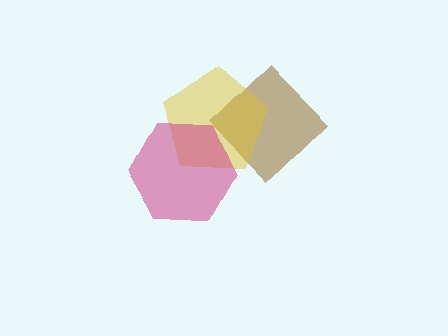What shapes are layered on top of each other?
The layered shapes are: a brown diamond, a yellow pentagon, a magenta hexagon.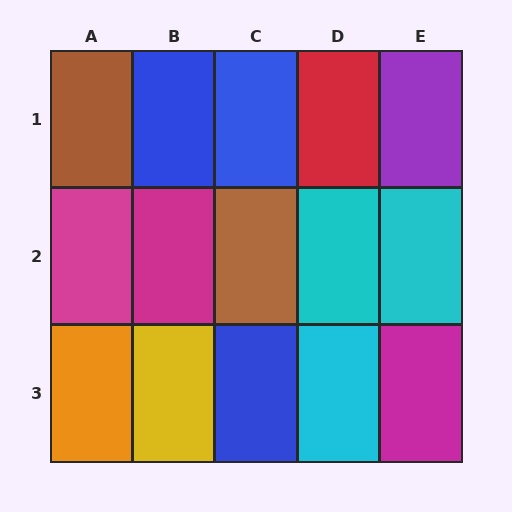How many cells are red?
1 cell is red.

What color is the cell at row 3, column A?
Orange.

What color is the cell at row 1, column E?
Purple.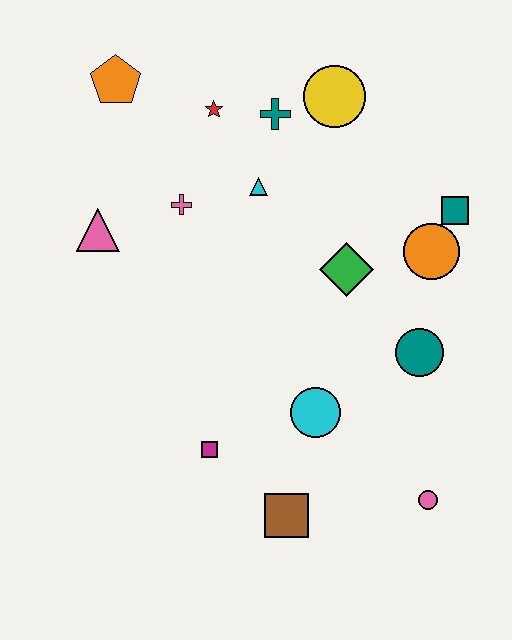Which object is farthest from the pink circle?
The orange pentagon is farthest from the pink circle.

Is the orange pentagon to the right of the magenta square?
No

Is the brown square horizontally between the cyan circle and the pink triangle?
Yes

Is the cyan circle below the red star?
Yes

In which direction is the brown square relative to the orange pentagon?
The brown square is below the orange pentagon.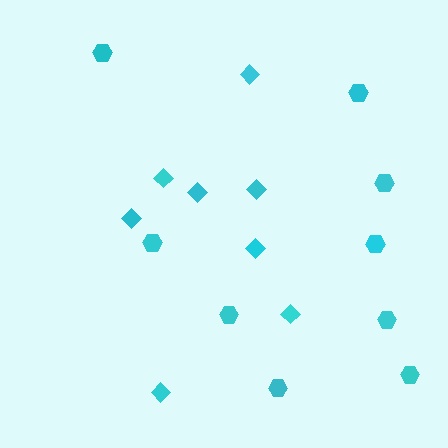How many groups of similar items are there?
There are 2 groups: one group of diamonds (8) and one group of hexagons (9).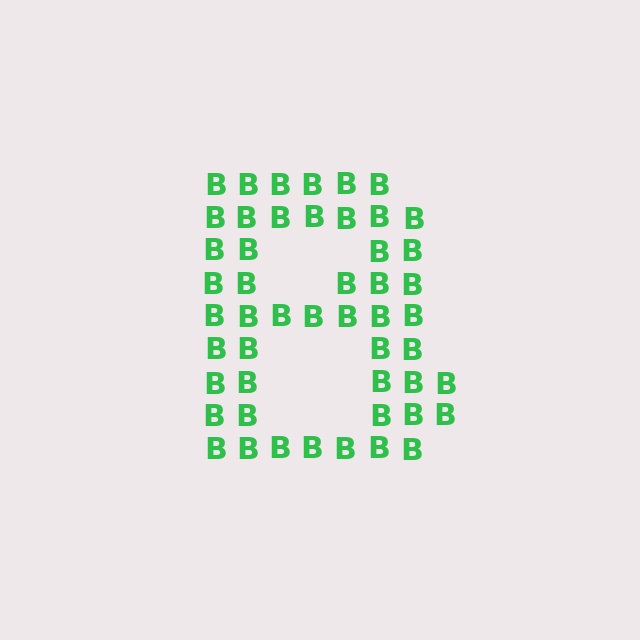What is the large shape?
The large shape is the letter B.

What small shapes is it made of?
It is made of small letter B's.